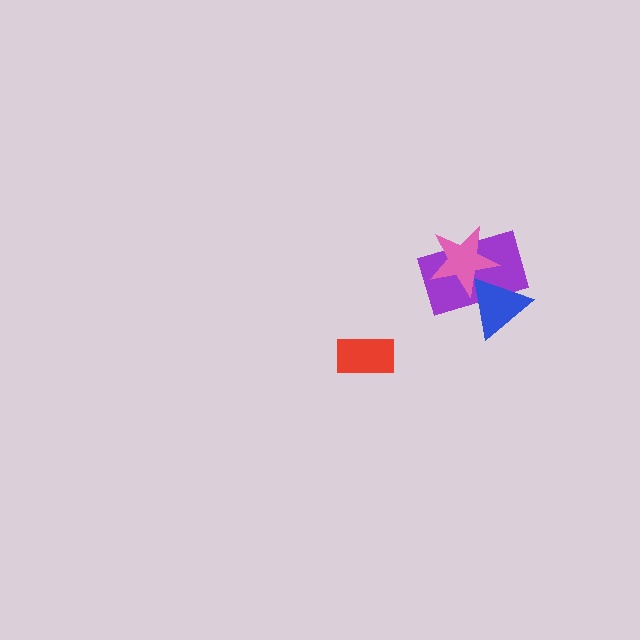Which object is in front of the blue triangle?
The pink star is in front of the blue triangle.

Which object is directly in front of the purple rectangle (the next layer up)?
The blue triangle is directly in front of the purple rectangle.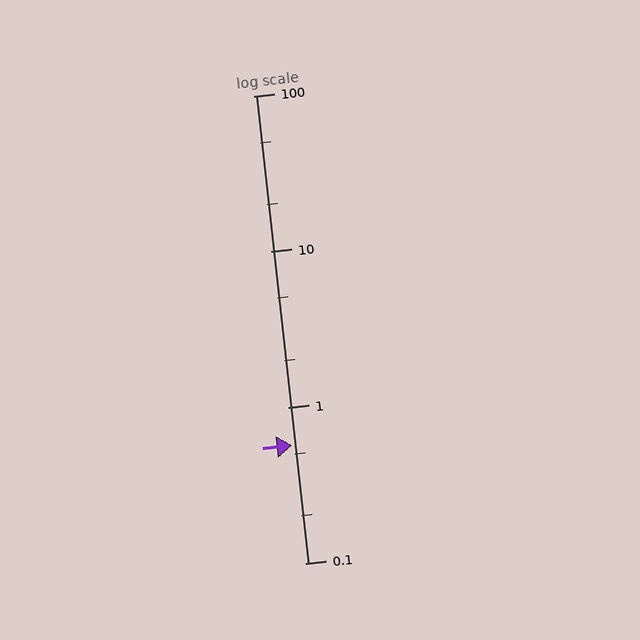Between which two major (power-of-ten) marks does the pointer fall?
The pointer is between 0.1 and 1.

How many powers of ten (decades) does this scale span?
The scale spans 3 decades, from 0.1 to 100.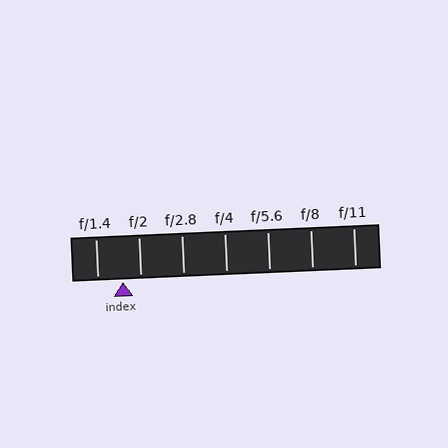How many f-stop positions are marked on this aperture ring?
There are 7 f-stop positions marked.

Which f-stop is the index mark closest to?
The index mark is closest to f/2.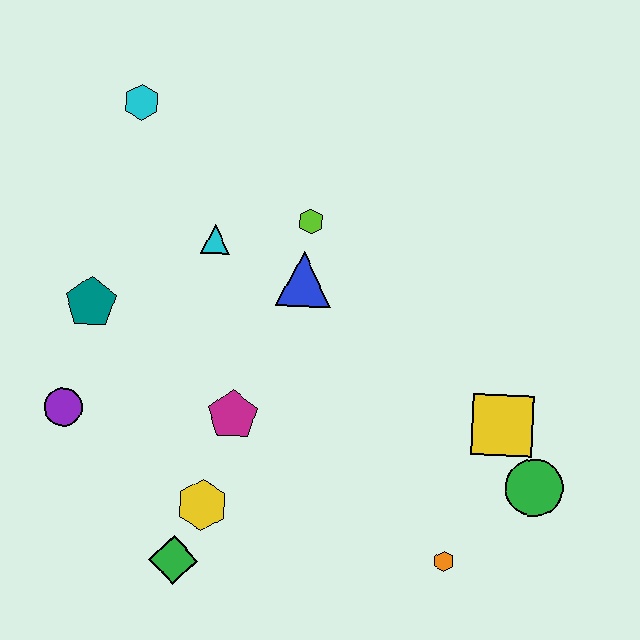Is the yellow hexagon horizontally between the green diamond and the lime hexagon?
Yes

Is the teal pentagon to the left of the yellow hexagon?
Yes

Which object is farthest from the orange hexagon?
The cyan hexagon is farthest from the orange hexagon.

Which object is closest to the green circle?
The yellow square is closest to the green circle.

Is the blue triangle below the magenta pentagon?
No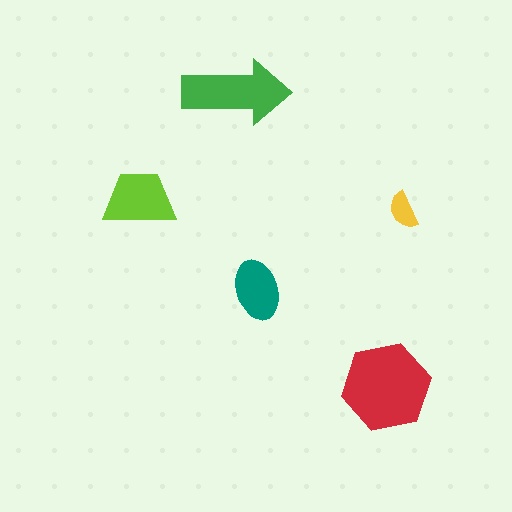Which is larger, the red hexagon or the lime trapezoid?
The red hexagon.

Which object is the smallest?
The yellow semicircle.